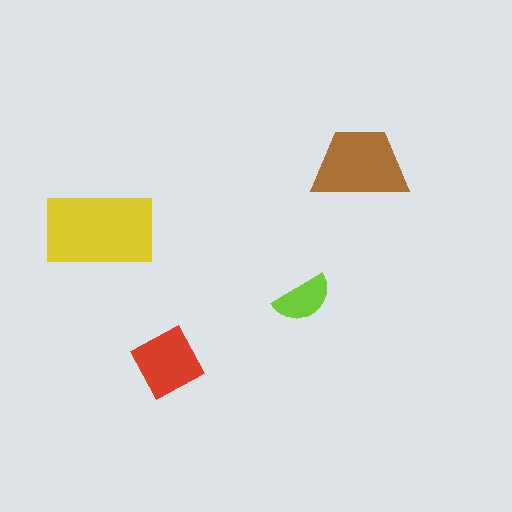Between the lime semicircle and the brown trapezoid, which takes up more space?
The brown trapezoid.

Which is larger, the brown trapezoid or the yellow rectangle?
The yellow rectangle.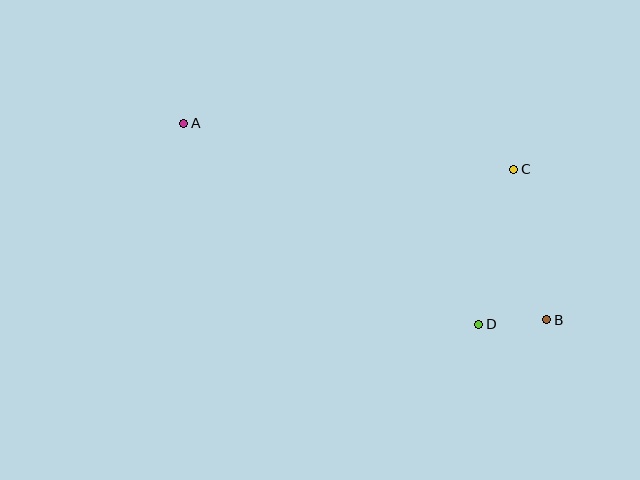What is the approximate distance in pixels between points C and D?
The distance between C and D is approximately 159 pixels.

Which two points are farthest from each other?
Points A and B are farthest from each other.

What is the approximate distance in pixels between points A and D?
The distance between A and D is approximately 357 pixels.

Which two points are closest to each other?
Points B and D are closest to each other.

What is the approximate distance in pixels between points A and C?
The distance between A and C is approximately 333 pixels.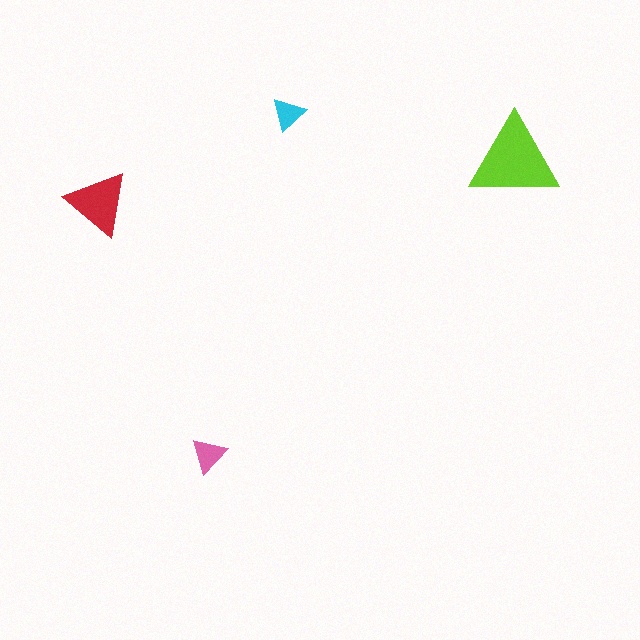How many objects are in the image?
There are 4 objects in the image.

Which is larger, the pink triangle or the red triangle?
The red one.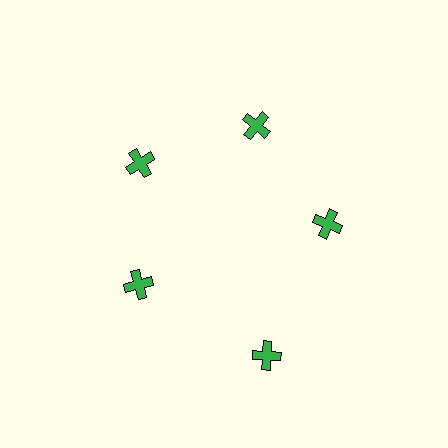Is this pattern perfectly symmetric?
No. The 5 green crosses are arranged in a ring, but one element near the 5 o'clock position is pushed outward from the center, breaking the 5-fold rotational symmetry.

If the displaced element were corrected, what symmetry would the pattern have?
It would have 5-fold rotational symmetry — the pattern would map onto itself every 72 degrees.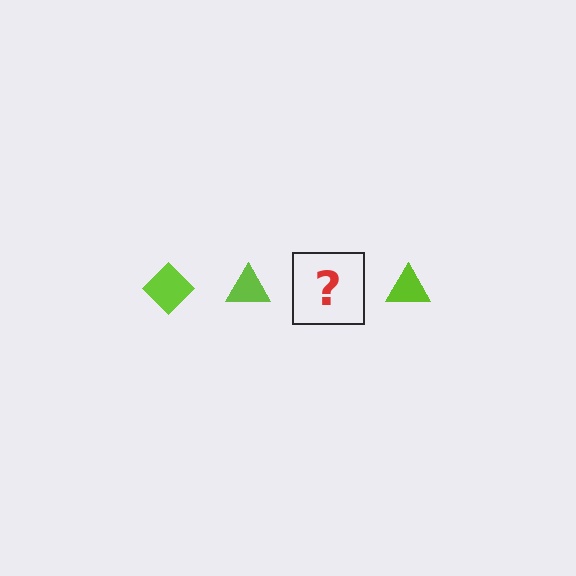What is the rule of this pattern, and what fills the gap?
The rule is that the pattern cycles through diamond, triangle shapes in lime. The gap should be filled with a lime diamond.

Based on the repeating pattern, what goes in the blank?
The blank should be a lime diamond.